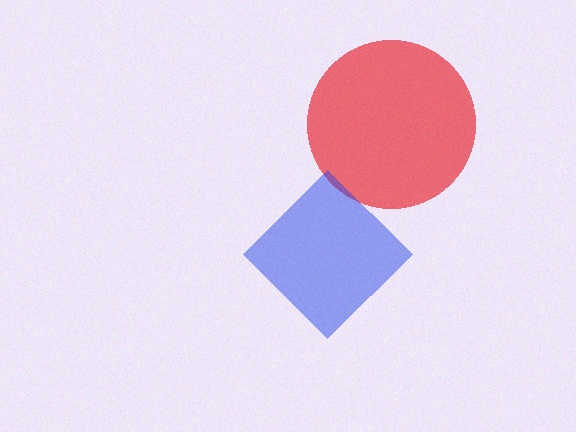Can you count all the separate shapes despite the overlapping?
Yes, there are 2 separate shapes.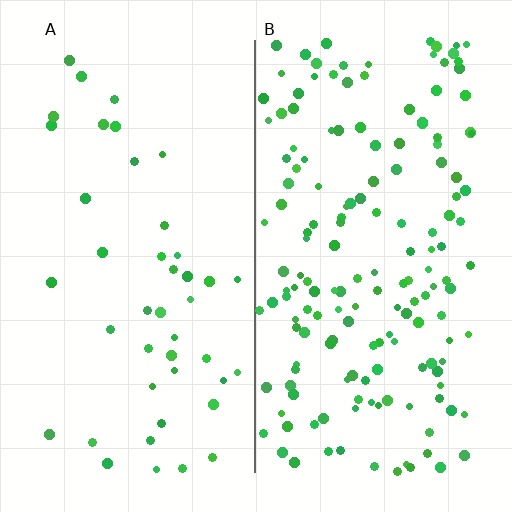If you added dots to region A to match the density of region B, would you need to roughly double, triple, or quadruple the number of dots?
Approximately quadruple.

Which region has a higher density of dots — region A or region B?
B (the right).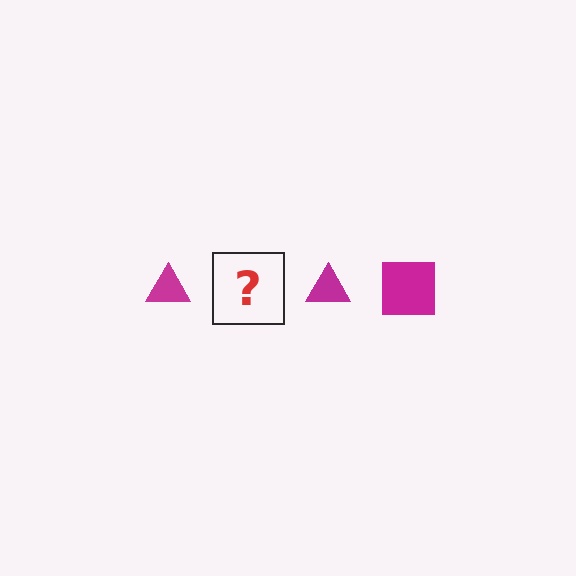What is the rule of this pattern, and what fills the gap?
The rule is that the pattern cycles through triangle, square shapes in magenta. The gap should be filled with a magenta square.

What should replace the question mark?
The question mark should be replaced with a magenta square.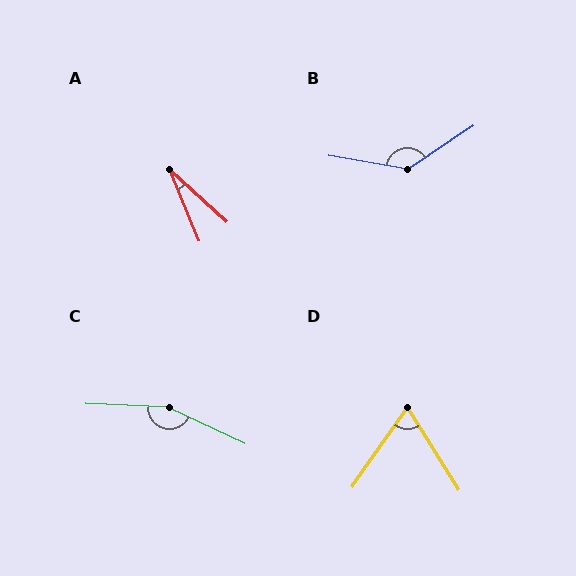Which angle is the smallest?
A, at approximately 25 degrees.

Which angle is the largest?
C, at approximately 157 degrees.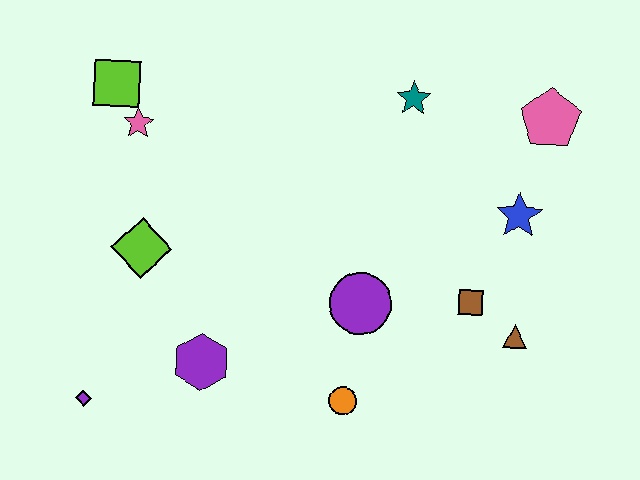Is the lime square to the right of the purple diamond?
Yes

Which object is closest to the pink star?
The lime square is closest to the pink star.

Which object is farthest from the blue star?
The purple diamond is farthest from the blue star.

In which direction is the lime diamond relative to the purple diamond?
The lime diamond is above the purple diamond.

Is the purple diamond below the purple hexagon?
Yes